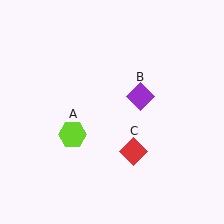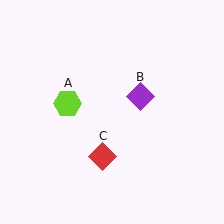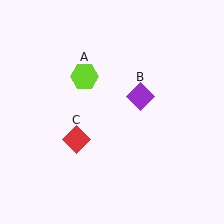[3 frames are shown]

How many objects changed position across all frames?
2 objects changed position: lime hexagon (object A), red diamond (object C).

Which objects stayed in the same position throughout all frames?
Purple diamond (object B) remained stationary.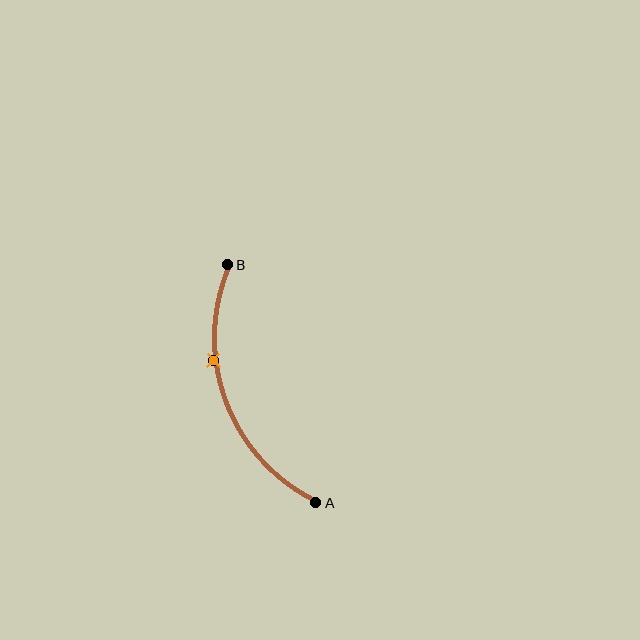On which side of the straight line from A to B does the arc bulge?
The arc bulges to the left of the straight line connecting A and B.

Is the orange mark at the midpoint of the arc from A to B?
No. The orange mark lies on the arc but is closer to endpoint B. The arc midpoint would be at the point on the curve equidistant along the arc from both A and B.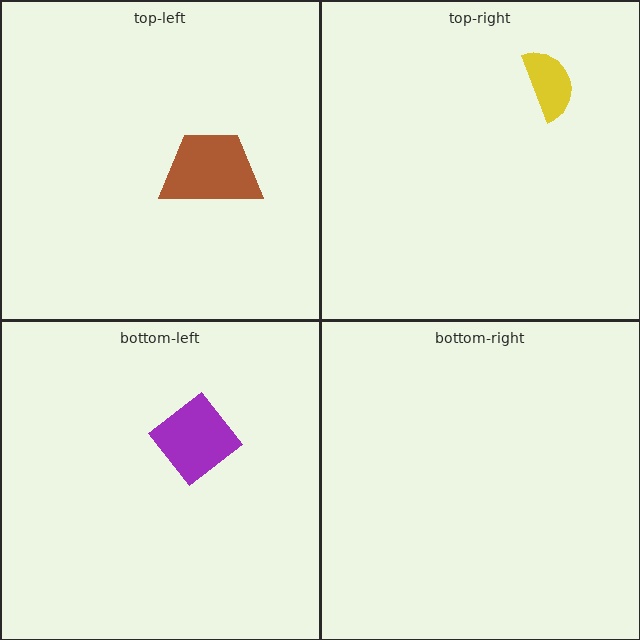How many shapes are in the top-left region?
1.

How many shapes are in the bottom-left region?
1.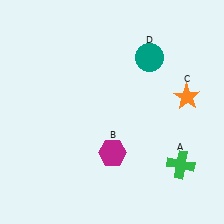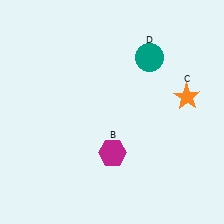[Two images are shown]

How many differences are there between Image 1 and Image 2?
There is 1 difference between the two images.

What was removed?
The green cross (A) was removed in Image 2.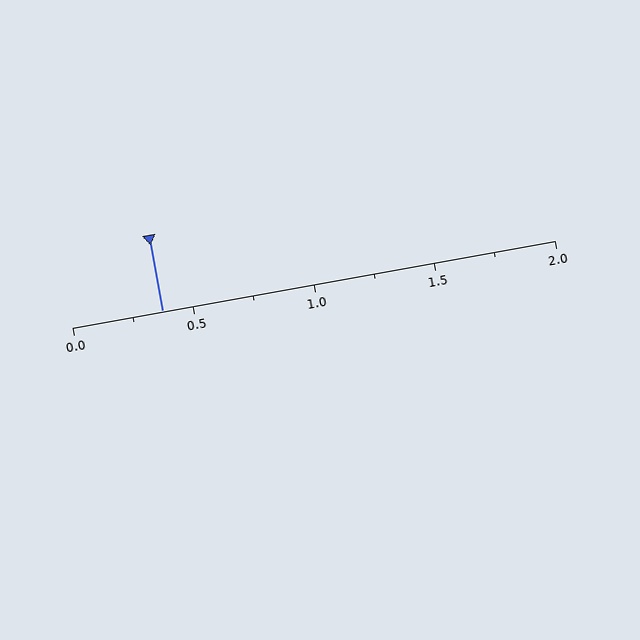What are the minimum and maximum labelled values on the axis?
The axis runs from 0.0 to 2.0.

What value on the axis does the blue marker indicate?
The marker indicates approximately 0.38.